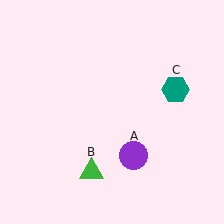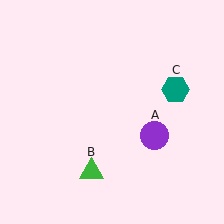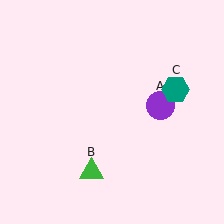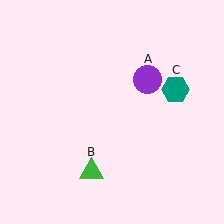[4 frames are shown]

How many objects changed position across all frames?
1 object changed position: purple circle (object A).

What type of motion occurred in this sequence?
The purple circle (object A) rotated counterclockwise around the center of the scene.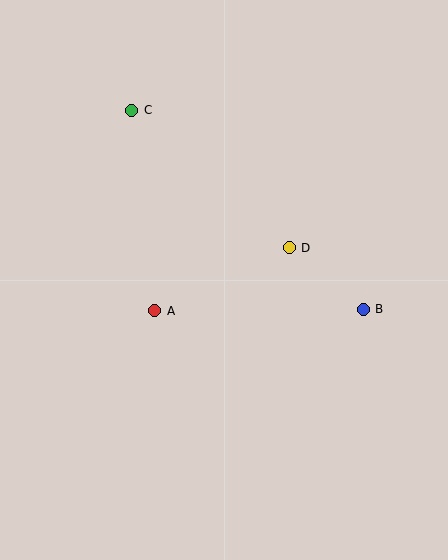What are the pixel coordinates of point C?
Point C is at (132, 110).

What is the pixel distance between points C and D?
The distance between C and D is 209 pixels.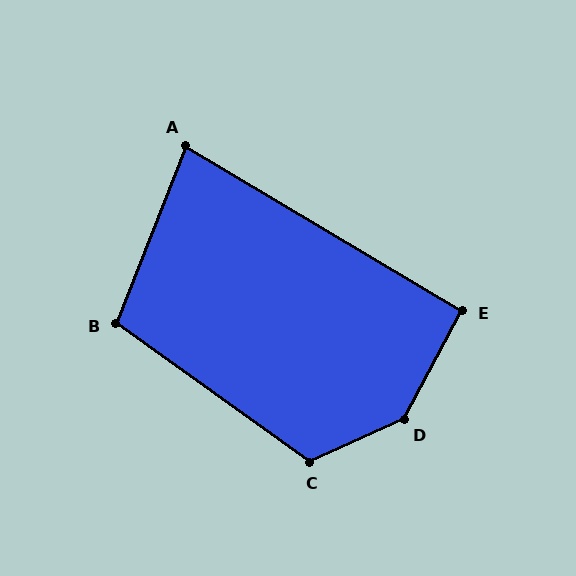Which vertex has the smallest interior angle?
A, at approximately 80 degrees.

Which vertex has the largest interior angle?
D, at approximately 142 degrees.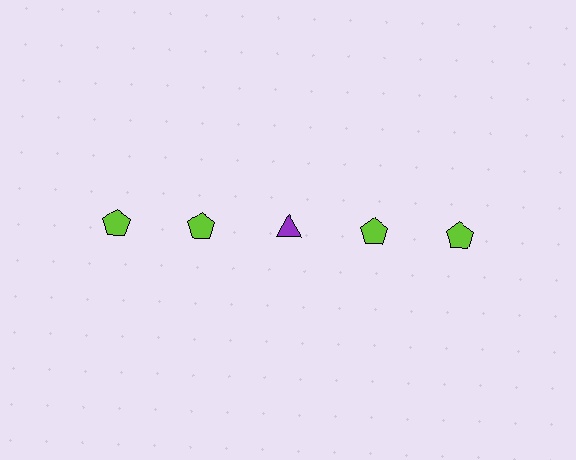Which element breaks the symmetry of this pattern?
The purple triangle in the top row, center column breaks the symmetry. All other shapes are lime pentagons.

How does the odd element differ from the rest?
It differs in both color (purple instead of lime) and shape (triangle instead of pentagon).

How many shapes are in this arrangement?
There are 5 shapes arranged in a grid pattern.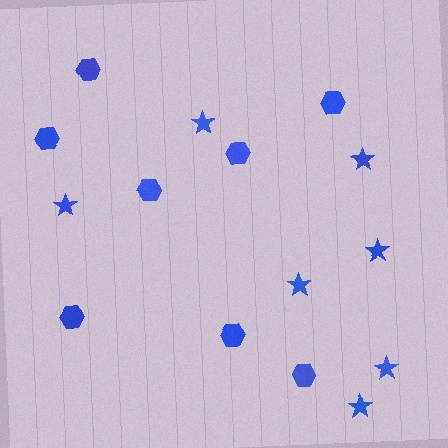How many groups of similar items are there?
There are 2 groups: one group of hexagons (8) and one group of stars (7).